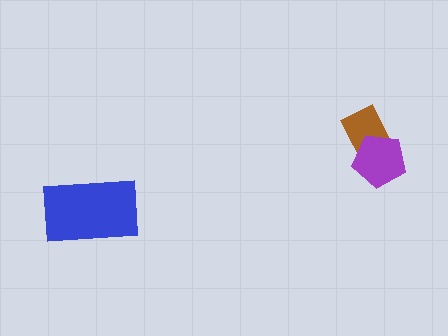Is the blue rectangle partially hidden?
No, no other shape covers it.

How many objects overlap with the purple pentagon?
1 object overlaps with the purple pentagon.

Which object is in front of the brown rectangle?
The purple pentagon is in front of the brown rectangle.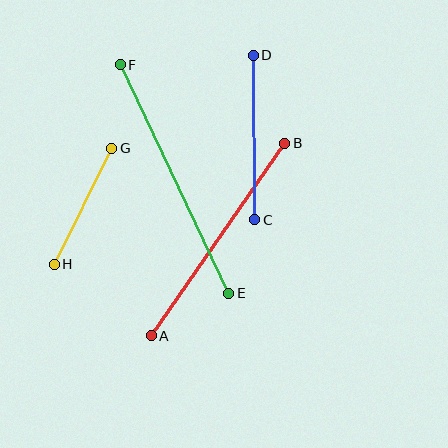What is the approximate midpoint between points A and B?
The midpoint is at approximately (218, 239) pixels.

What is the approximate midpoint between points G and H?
The midpoint is at approximately (83, 206) pixels.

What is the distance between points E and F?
The distance is approximately 253 pixels.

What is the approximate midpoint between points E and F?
The midpoint is at approximately (175, 179) pixels.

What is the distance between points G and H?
The distance is approximately 129 pixels.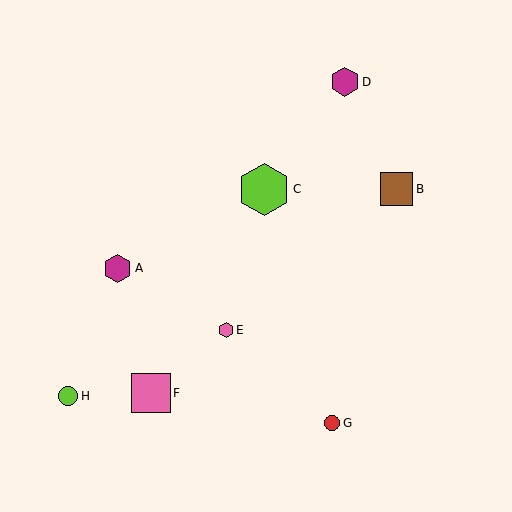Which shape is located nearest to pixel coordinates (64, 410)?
The lime circle (labeled H) at (68, 396) is nearest to that location.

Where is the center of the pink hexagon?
The center of the pink hexagon is at (226, 330).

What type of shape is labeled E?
Shape E is a pink hexagon.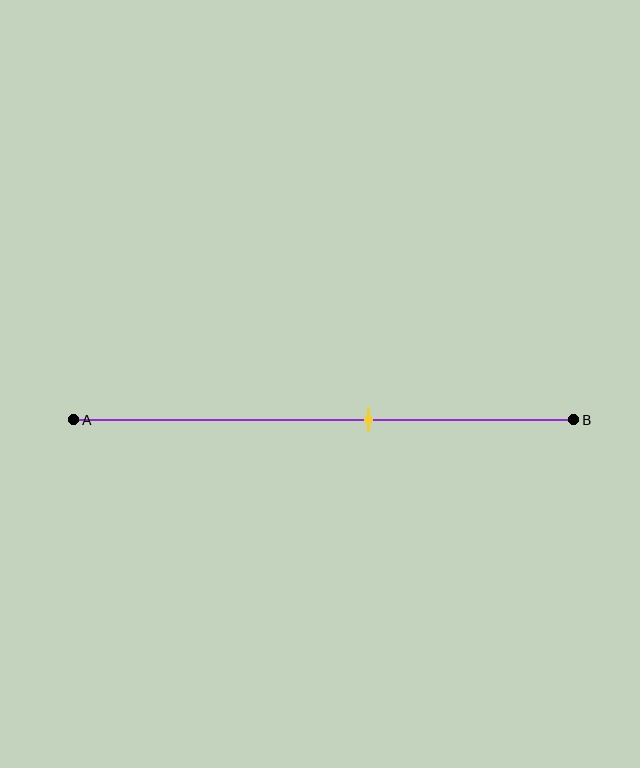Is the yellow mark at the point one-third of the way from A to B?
No, the mark is at about 60% from A, not at the 33% one-third point.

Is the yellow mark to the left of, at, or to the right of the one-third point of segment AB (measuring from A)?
The yellow mark is to the right of the one-third point of segment AB.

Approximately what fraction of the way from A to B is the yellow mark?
The yellow mark is approximately 60% of the way from A to B.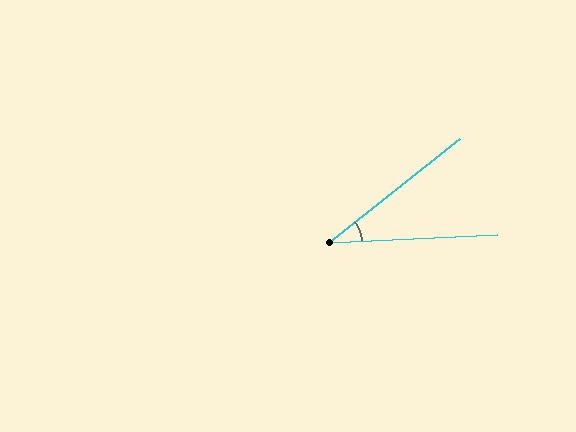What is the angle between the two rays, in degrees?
Approximately 36 degrees.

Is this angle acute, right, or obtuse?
It is acute.